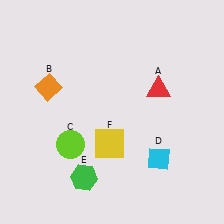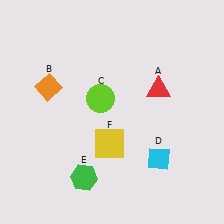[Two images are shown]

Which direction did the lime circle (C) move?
The lime circle (C) moved up.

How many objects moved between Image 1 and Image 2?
1 object moved between the two images.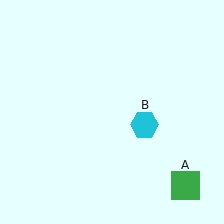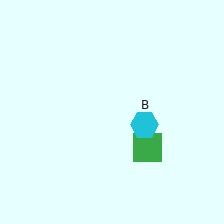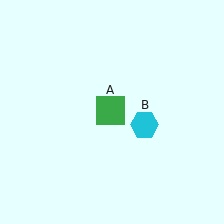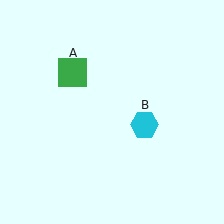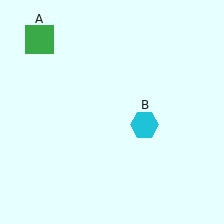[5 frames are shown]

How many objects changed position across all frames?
1 object changed position: green square (object A).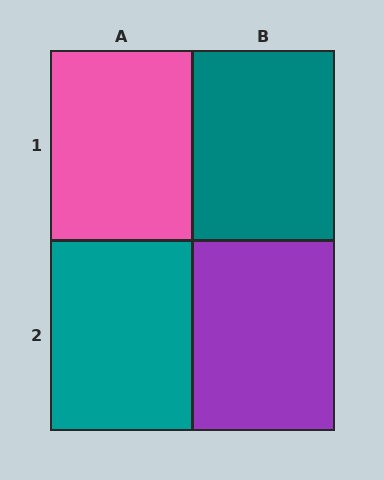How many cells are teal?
2 cells are teal.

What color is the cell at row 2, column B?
Purple.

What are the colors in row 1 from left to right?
Pink, teal.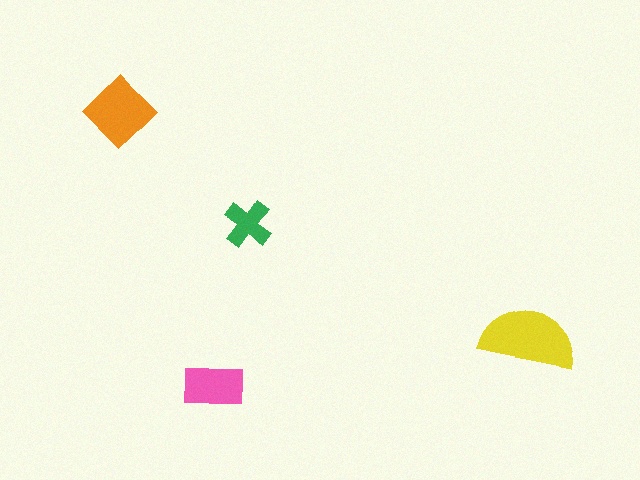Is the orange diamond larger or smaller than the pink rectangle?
Larger.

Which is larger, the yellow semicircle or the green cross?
The yellow semicircle.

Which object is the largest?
The yellow semicircle.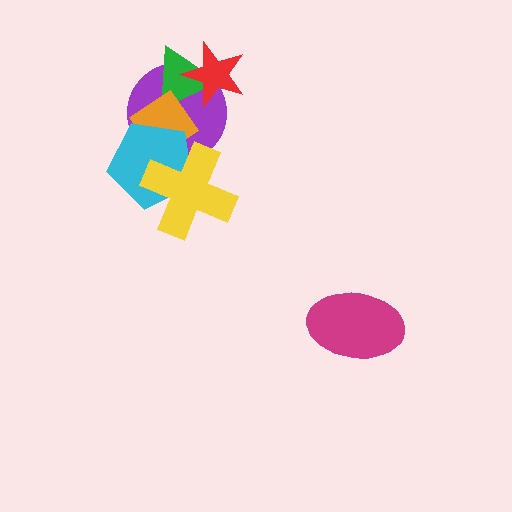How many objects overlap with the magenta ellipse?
0 objects overlap with the magenta ellipse.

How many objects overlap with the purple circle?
5 objects overlap with the purple circle.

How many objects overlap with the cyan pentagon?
3 objects overlap with the cyan pentagon.